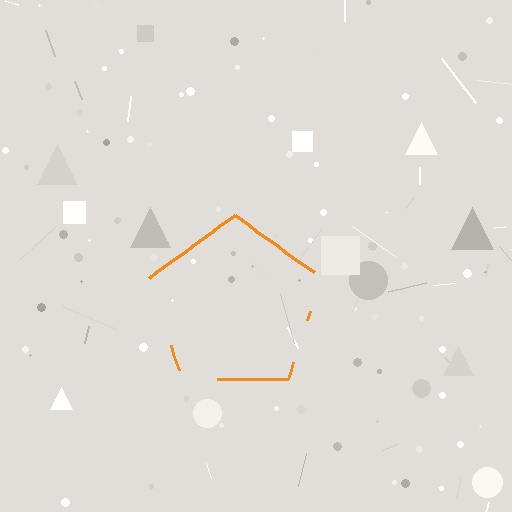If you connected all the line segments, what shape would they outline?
They would outline a pentagon.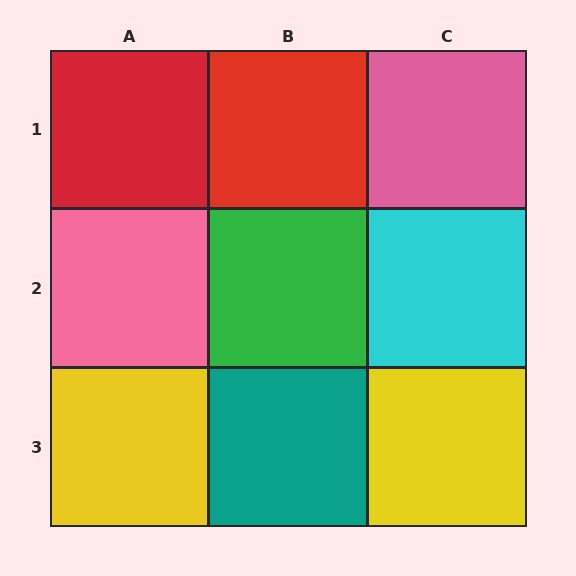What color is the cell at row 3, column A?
Yellow.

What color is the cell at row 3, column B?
Teal.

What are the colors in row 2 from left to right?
Pink, green, cyan.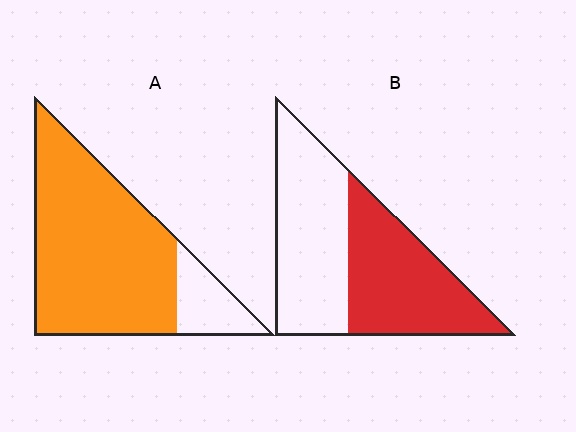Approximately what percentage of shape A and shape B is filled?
A is approximately 85% and B is approximately 50%.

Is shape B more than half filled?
Roughly half.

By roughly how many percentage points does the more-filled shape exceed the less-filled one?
By roughly 35 percentage points (A over B).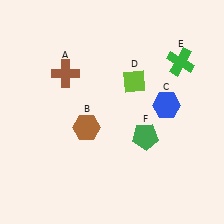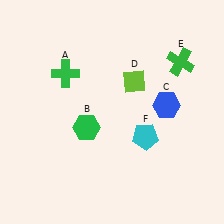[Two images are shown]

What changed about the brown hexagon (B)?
In Image 1, B is brown. In Image 2, it changed to green.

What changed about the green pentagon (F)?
In Image 1, F is green. In Image 2, it changed to cyan.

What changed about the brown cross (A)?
In Image 1, A is brown. In Image 2, it changed to green.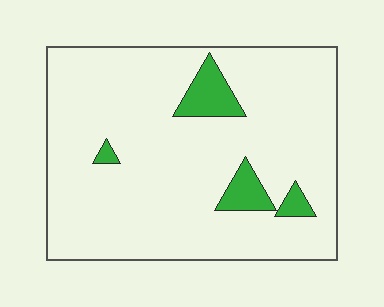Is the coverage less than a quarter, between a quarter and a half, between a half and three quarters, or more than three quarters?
Less than a quarter.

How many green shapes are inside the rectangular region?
4.